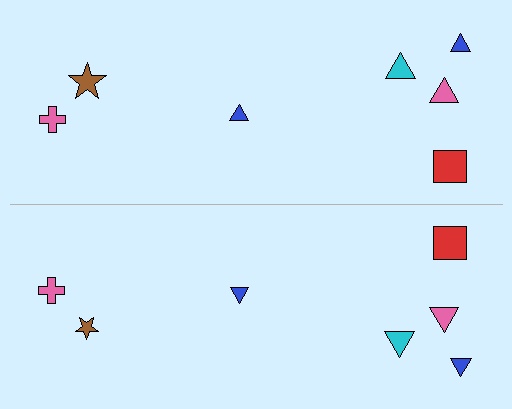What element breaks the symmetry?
The brown star on the bottom side has a different size than its mirror counterpart.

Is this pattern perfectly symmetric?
No, the pattern is not perfectly symmetric. The brown star on the bottom side has a different size than its mirror counterpart.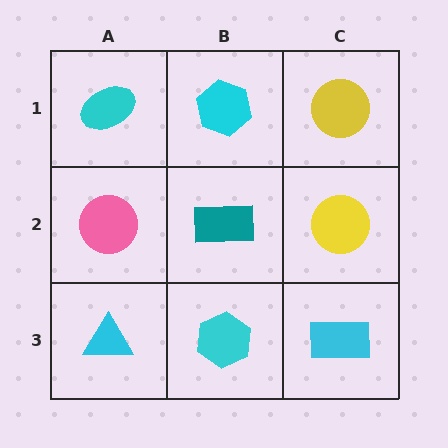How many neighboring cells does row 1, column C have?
2.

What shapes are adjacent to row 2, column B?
A cyan hexagon (row 1, column B), a cyan hexagon (row 3, column B), a pink circle (row 2, column A), a yellow circle (row 2, column C).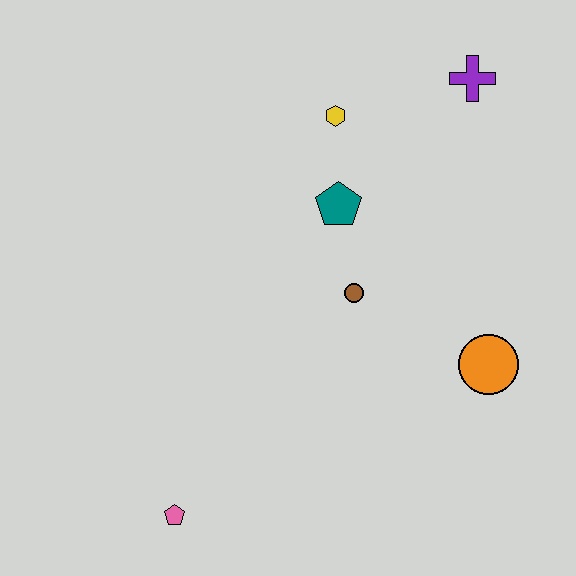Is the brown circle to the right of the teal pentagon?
Yes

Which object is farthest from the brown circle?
The pink pentagon is farthest from the brown circle.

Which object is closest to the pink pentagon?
The brown circle is closest to the pink pentagon.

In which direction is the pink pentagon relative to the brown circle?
The pink pentagon is below the brown circle.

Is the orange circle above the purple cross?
No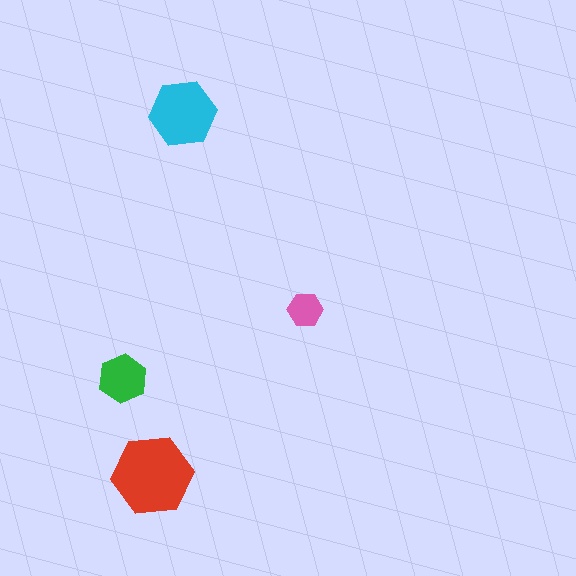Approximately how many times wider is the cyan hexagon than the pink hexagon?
About 2 times wider.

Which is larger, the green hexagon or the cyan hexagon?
The cyan one.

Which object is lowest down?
The red hexagon is bottommost.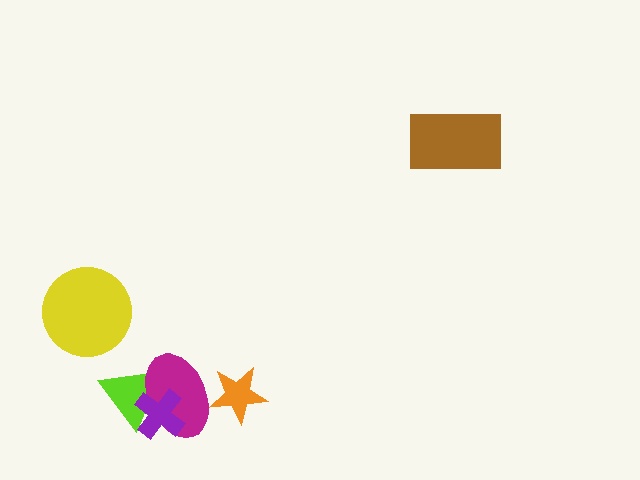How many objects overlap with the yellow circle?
0 objects overlap with the yellow circle.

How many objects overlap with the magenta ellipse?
3 objects overlap with the magenta ellipse.